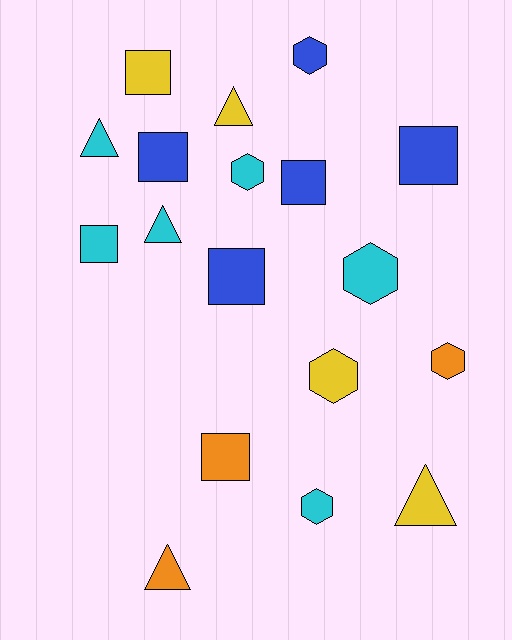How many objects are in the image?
There are 18 objects.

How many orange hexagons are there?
There is 1 orange hexagon.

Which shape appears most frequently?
Square, with 7 objects.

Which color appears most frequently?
Cyan, with 6 objects.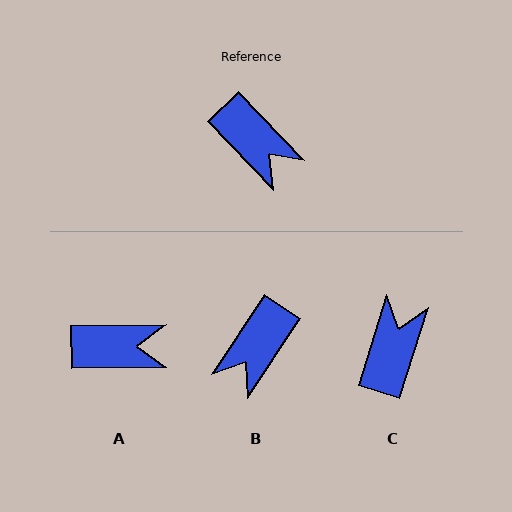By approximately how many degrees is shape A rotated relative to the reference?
Approximately 47 degrees counter-clockwise.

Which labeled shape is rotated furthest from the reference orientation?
C, about 119 degrees away.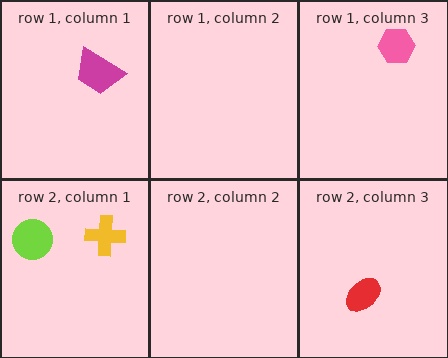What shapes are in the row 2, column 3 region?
The red ellipse.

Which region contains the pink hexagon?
The row 1, column 3 region.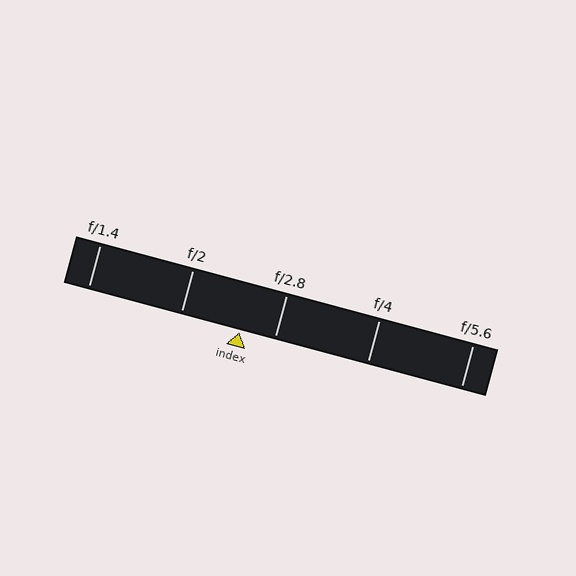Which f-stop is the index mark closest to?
The index mark is closest to f/2.8.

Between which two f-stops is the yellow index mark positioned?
The index mark is between f/2 and f/2.8.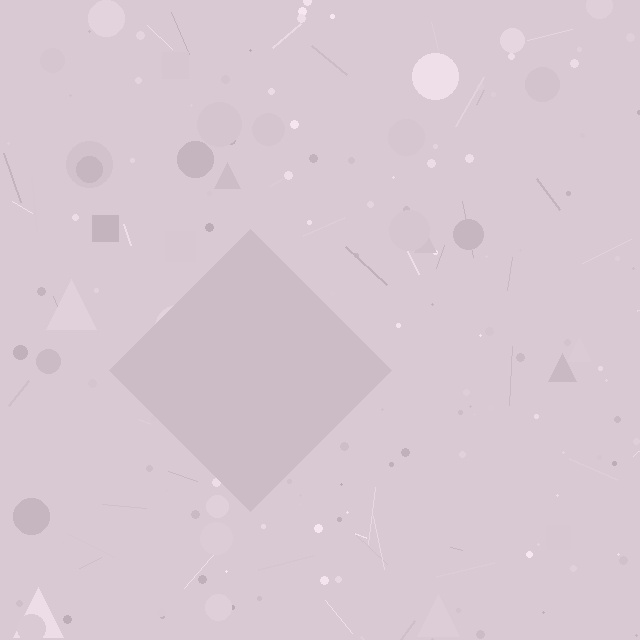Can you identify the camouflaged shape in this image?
The camouflaged shape is a diamond.